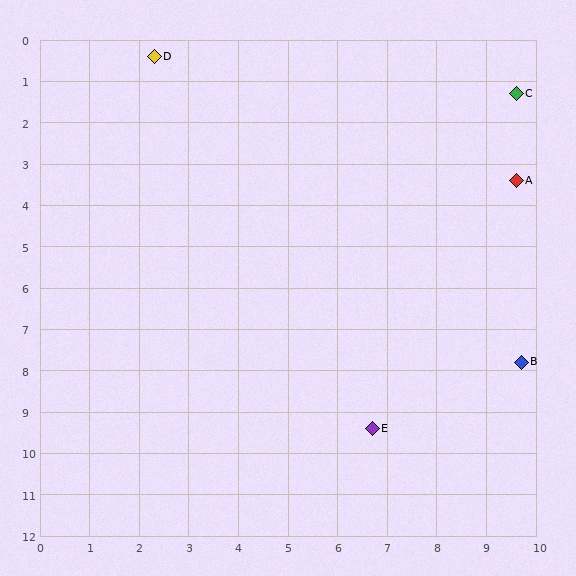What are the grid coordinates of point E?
Point E is at approximately (6.7, 9.4).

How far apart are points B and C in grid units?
Points B and C are about 6.5 grid units apart.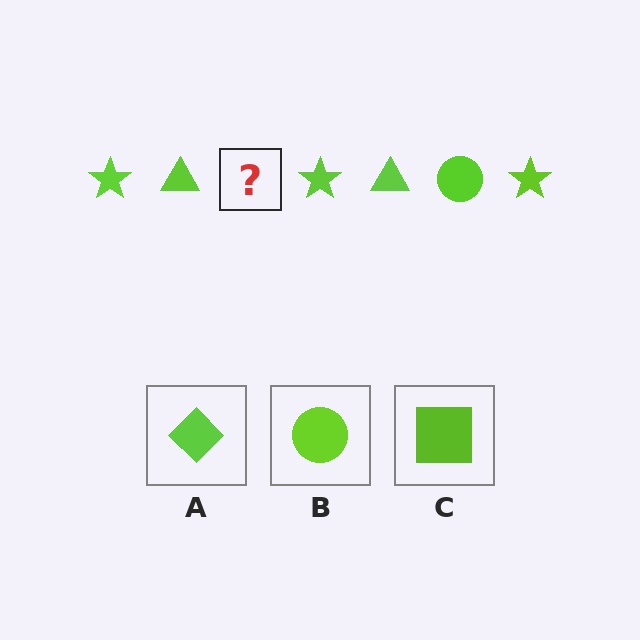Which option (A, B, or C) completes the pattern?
B.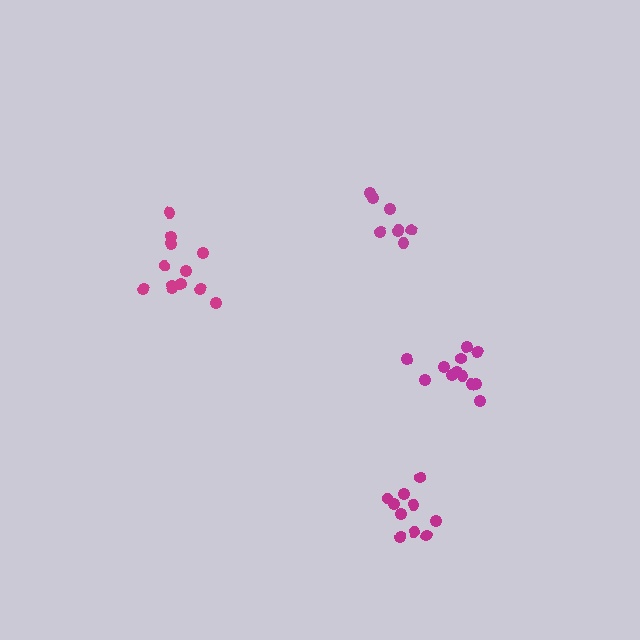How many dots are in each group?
Group 1: 12 dots, Group 2: 8 dots, Group 3: 12 dots, Group 4: 10 dots (42 total).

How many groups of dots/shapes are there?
There are 4 groups.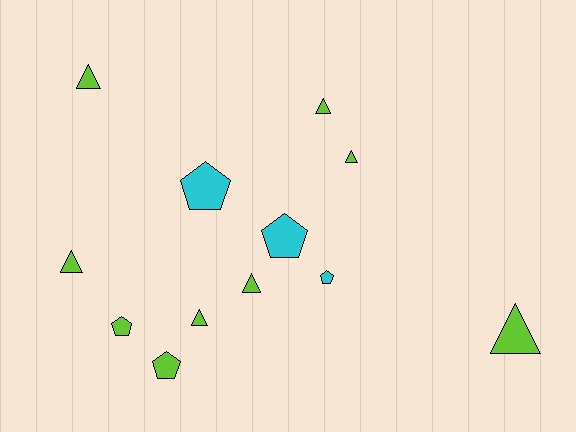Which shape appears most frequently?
Triangle, with 7 objects.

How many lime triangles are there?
There are 7 lime triangles.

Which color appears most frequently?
Lime, with 9 objects.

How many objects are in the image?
There are 12 objects.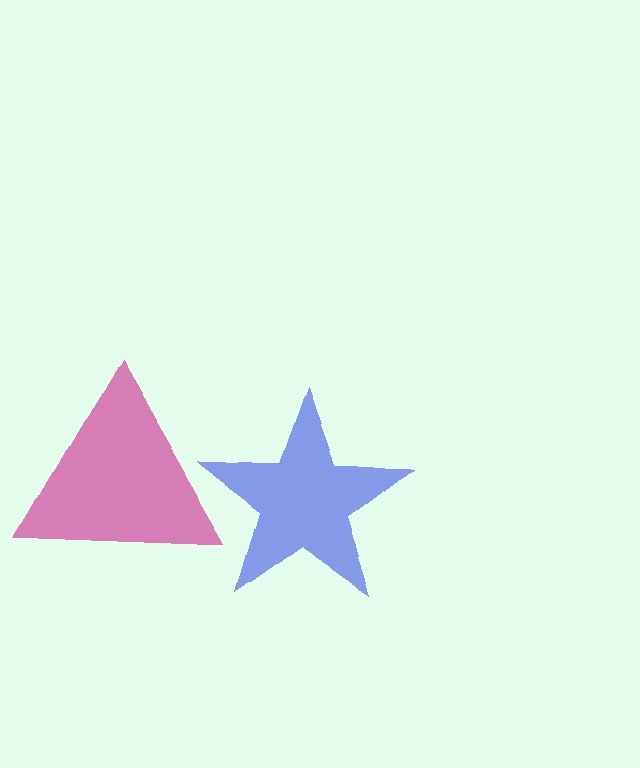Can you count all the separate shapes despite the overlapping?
Yes, there are 2 separate shapes.